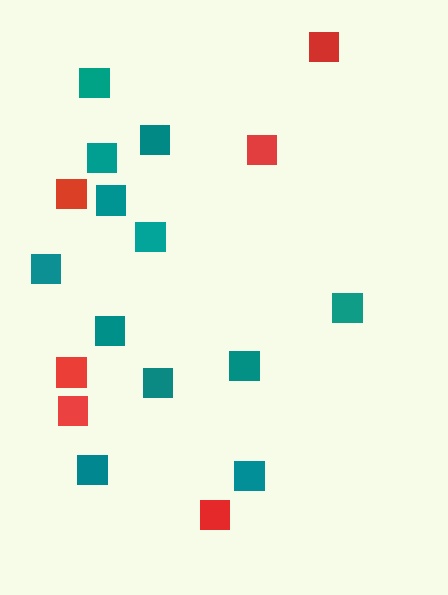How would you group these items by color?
There are 2 groups: one group of red squares (6) and one group of teal squares (12).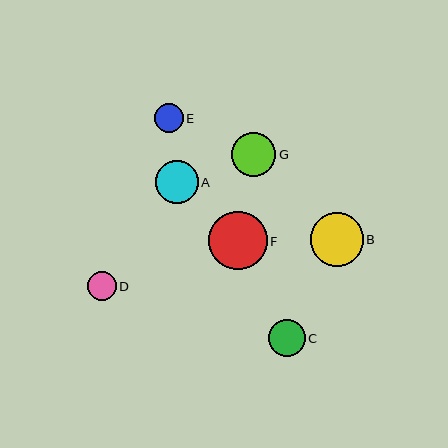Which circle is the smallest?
Circle D is the smallest with a size of approximately 29 pixels.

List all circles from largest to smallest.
From largest to smallest: F, B, G, A, C, E, D.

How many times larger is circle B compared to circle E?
Circle B is approximately 1.8 times the size of circle E.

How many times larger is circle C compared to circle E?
Circle C is approximately 1.3 times the size of circle E.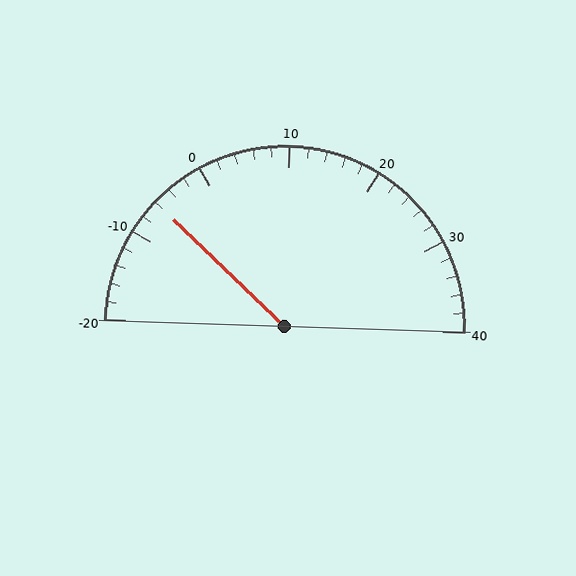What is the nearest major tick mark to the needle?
The nearest major tick mark is -10.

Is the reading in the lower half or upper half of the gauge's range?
The reading is in the lower half of the range (-20 to 40).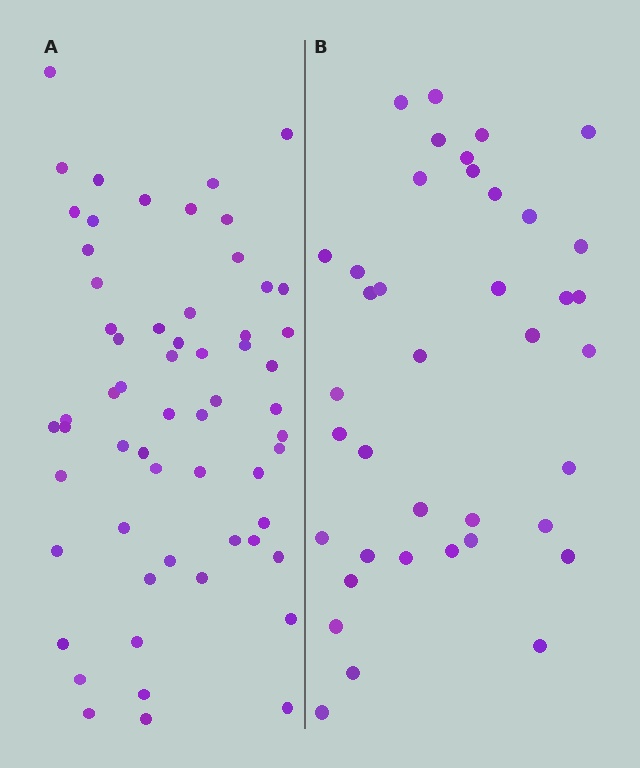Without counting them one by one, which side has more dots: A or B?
Region A (the left region) has more dots.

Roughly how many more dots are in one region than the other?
Region A has approximately 20 more dots than region B.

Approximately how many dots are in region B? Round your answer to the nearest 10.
About 40 dots. (The exact count is 39, which rounds to 40.)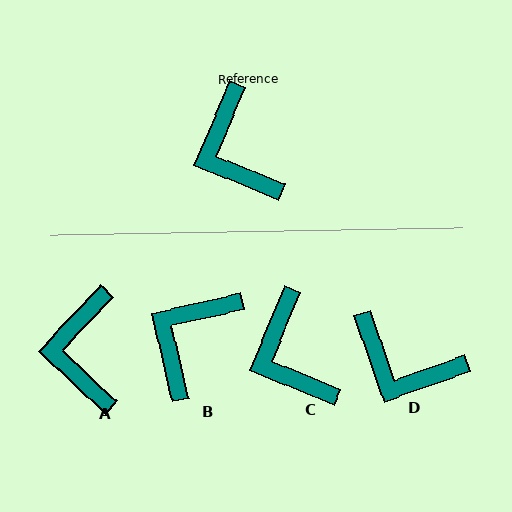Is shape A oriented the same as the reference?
No, it is off by about 20 degrees.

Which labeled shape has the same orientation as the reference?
C.